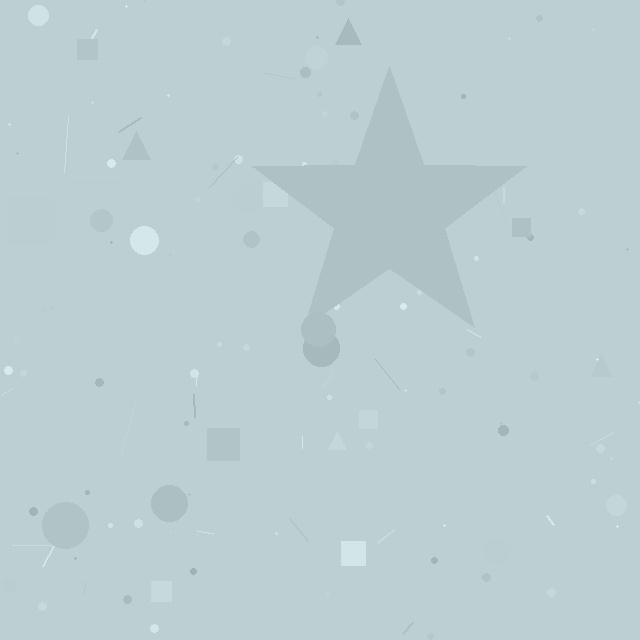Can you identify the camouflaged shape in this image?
The camouflaged shape is a star.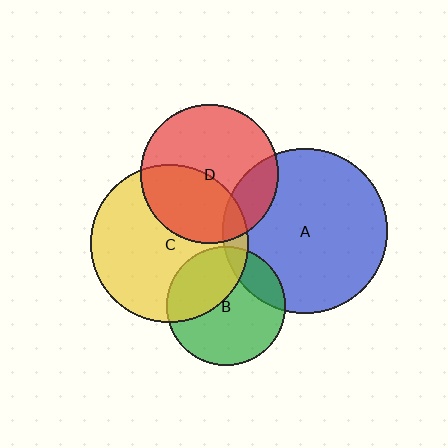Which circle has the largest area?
Circle A (blue).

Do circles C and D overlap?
Yes.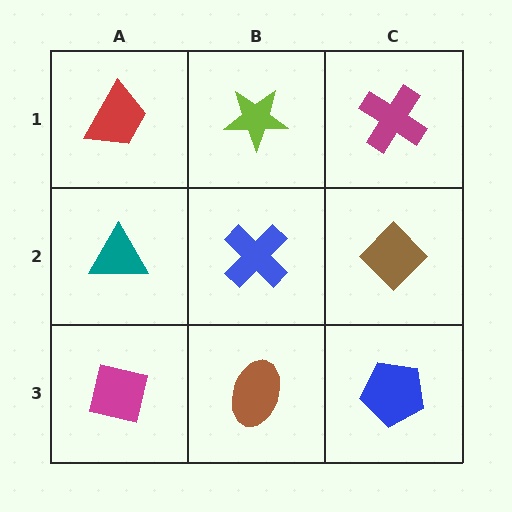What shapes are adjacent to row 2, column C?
A magenta cross (row 1, column C), a blue pentagon (row 3, column C), a blue cross (row 2, column B).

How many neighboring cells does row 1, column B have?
3.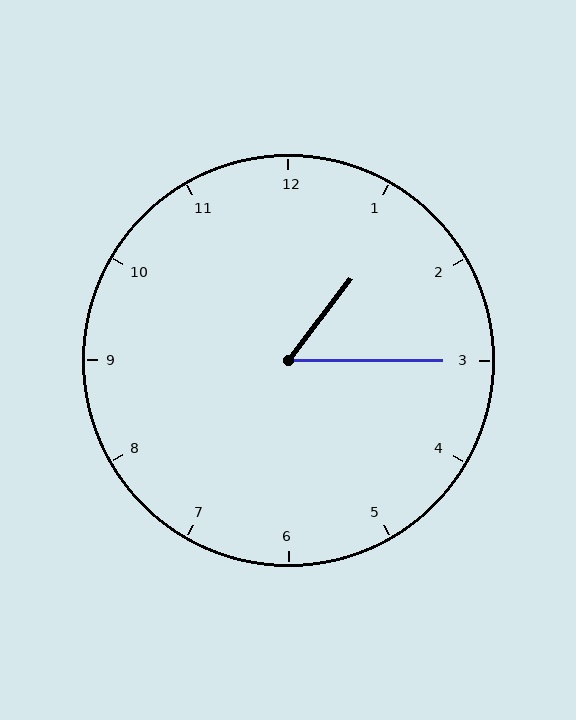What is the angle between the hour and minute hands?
Approximately 52 degrees.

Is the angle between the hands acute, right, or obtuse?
It is acute.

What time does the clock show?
1:15.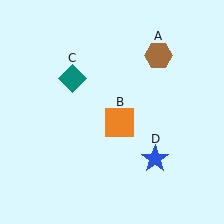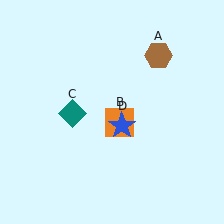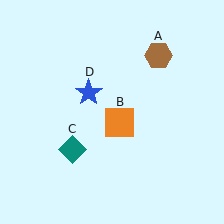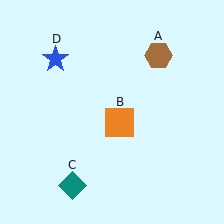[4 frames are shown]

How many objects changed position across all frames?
2 objects changed position: teal diamond (object C), blue star (object D).